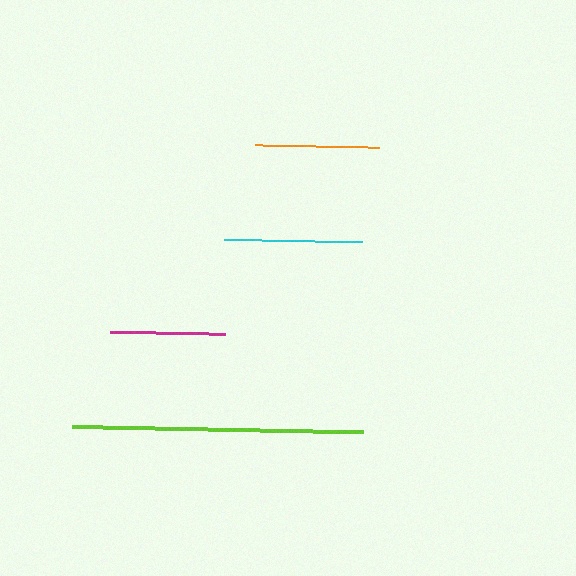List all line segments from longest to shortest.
From longest to shortest: lime, cyan, orange, magenta.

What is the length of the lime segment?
The lime segment is approximately 291 pixels long.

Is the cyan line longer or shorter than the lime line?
The lime line is longer than the cyan line.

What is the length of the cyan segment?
The cyan segment is approximately 138 pixels long.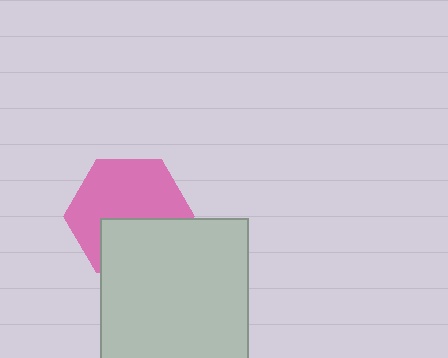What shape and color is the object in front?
The object in front is a light gray square.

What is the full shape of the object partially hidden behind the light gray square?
The partially hidden object is a pink hexagon.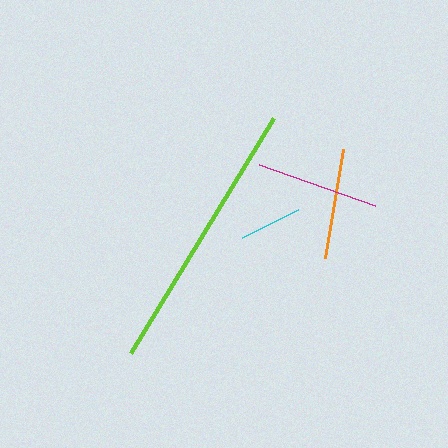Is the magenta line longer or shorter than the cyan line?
The magenta line is longer than the cyan line.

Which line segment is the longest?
The lime line is the longest at approximately 275 pixels.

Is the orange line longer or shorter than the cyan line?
The orange line is longer than the cyan line.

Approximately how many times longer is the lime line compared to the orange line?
The lime line is approximately 2.5 times the length of the orange line.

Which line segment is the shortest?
The cyan line is the shortest at approximately 63 pixels.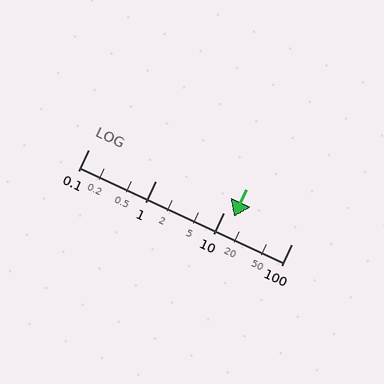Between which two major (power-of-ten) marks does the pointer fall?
The pointer is between 10 and 100.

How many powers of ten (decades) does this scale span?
The scale spans 3 decades, from 0.1 to 100.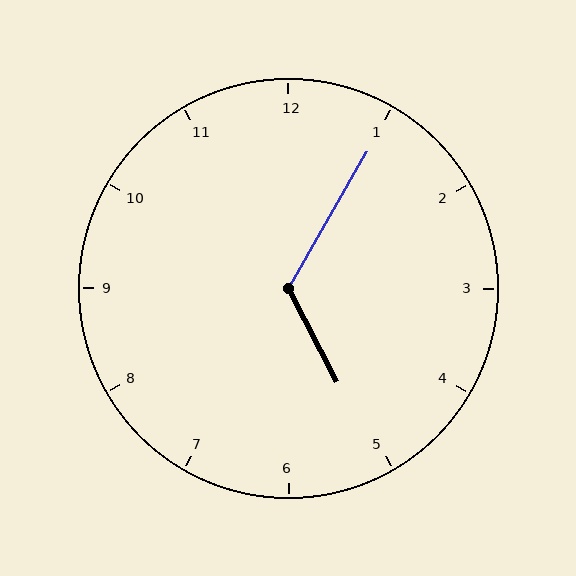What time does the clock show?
5:05.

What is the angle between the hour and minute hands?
Approximately 122 degrees.